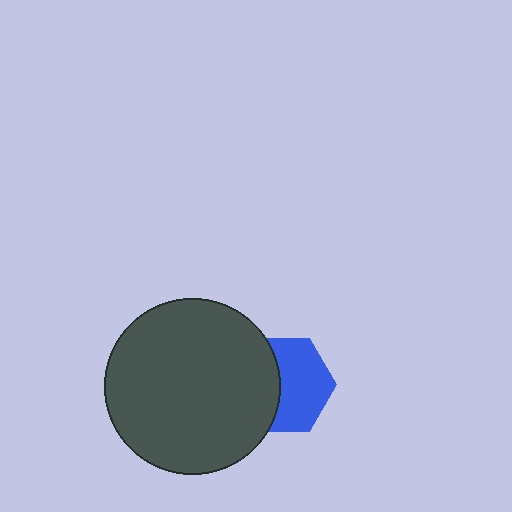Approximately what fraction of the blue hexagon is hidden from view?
Roughly 42% of the blue hexagon is hidden behind the dark gray circle.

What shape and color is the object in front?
The object in front is a dark gray circle.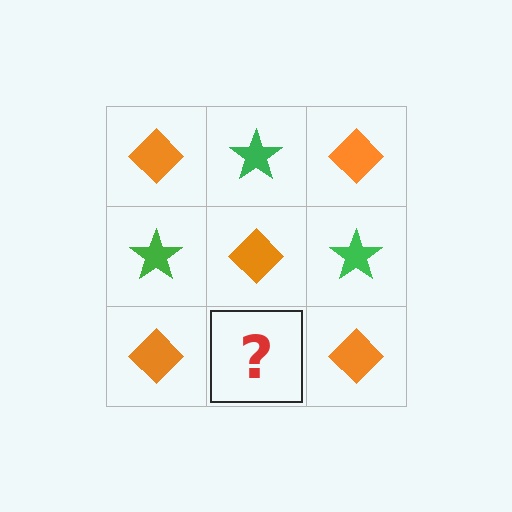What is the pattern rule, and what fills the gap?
The rule is that it alternates orange diamond and green star in a checkerboard pattern. The gap should be filled with a green star.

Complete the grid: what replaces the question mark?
The question mark should be replaced with a green star.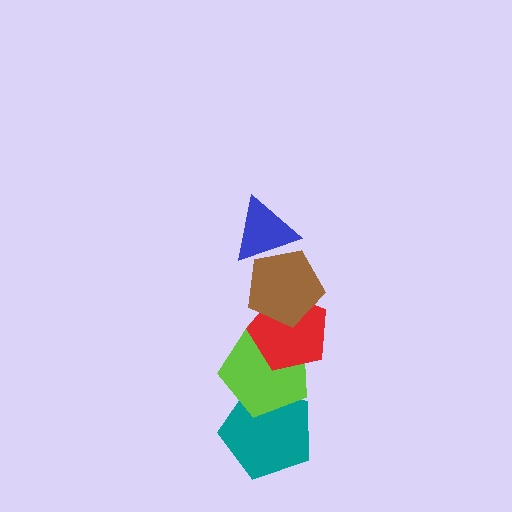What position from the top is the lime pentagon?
The lime pentagon is 4th from the top.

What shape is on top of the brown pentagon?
The blue triangle is on top of the brown pentagon.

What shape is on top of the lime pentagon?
The red pentagon is on top of the lime pentagon.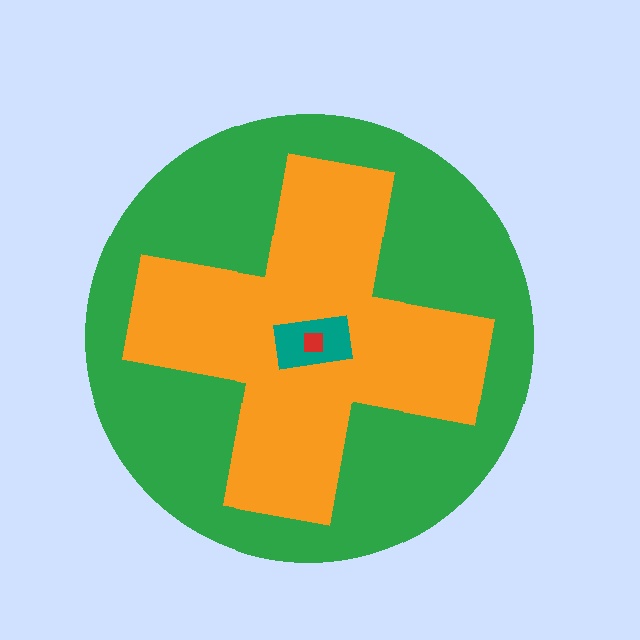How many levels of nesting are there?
4.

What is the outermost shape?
The green circle.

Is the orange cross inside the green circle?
Yes.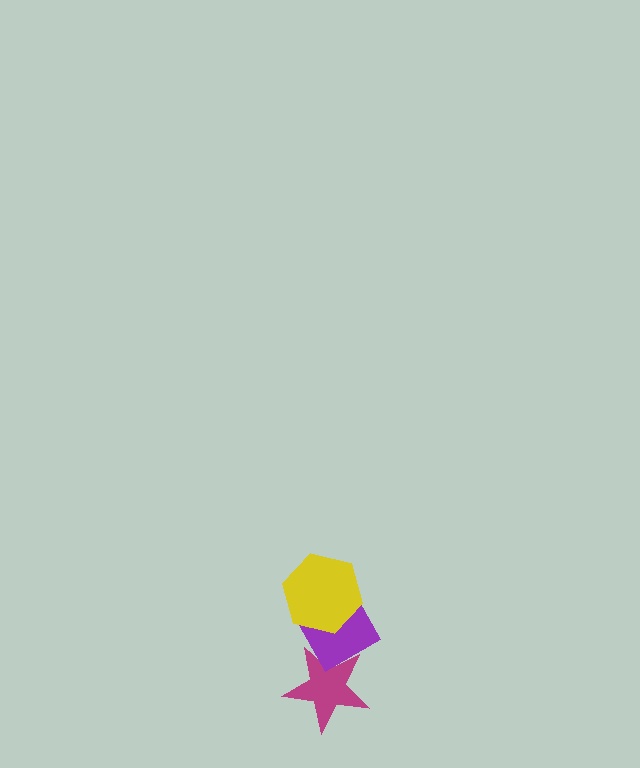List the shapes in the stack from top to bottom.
From top to bottom: the yellow hexagon, the purple diamond, the magenta star.